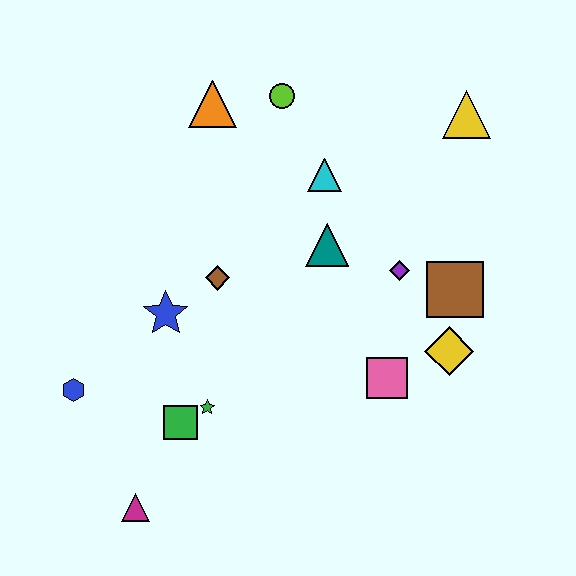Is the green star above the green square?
Yes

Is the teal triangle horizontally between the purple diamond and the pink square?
No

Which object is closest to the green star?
The green square is closest to the green star.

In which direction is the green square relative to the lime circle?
The green square is below the lime circle.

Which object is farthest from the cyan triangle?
The magenta triangle is farthest from the cyan triangle.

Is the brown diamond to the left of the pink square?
Yes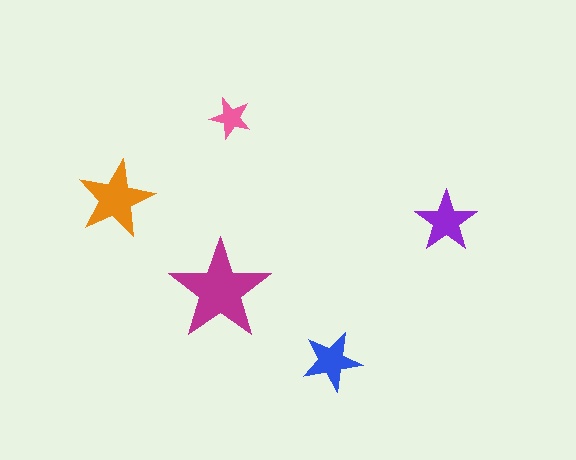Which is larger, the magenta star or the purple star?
The magenta one.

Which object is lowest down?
The blue star is bottommost.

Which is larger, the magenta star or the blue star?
The magenta one.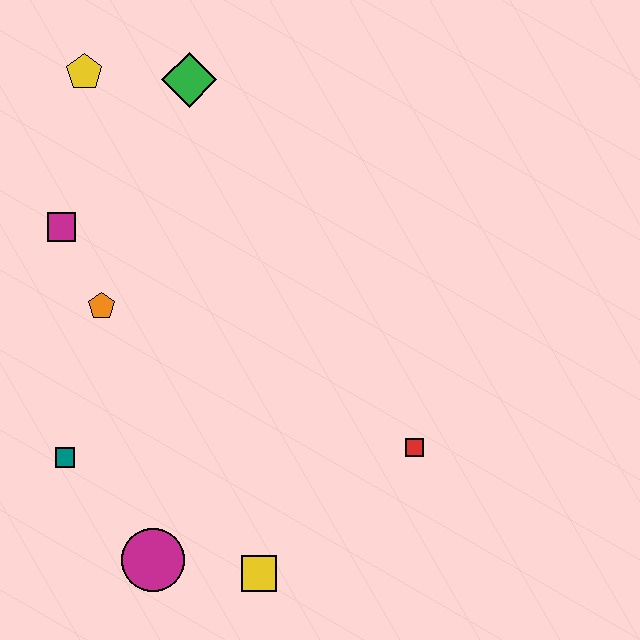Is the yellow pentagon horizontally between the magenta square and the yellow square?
Yes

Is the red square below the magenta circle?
No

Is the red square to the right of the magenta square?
Yes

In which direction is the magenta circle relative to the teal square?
The magenta circle is below the teal square.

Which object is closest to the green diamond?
The yellow pentagon is closest to the green diamond.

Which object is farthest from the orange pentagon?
The red square is farthest from the orange pentagon.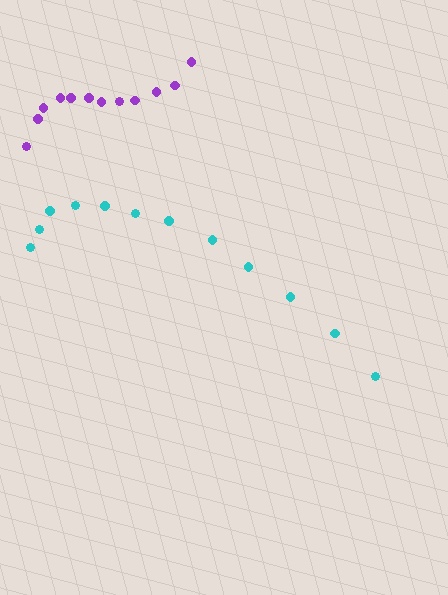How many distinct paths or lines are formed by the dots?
There are 2 distinct paths.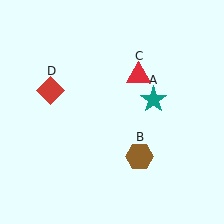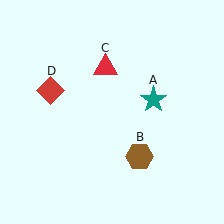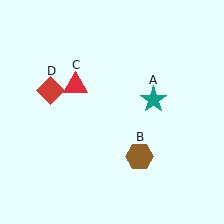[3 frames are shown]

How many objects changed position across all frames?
1 object changed position: red triangle (object C).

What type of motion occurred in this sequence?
The red triangle (object C) rotated counterclockwise around the center of the scene.